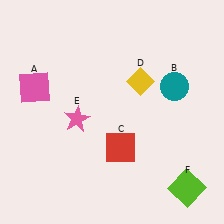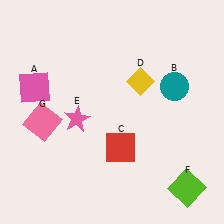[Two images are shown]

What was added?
A pink square (G) was added in Image 2.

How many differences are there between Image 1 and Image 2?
There is 1 difference between the two images.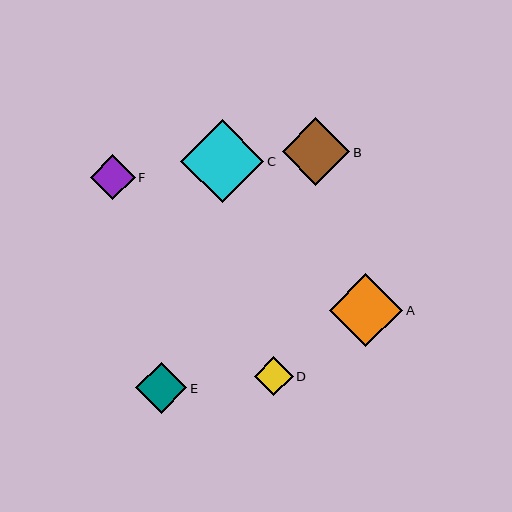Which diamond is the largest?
Diamond C is the largest with a size of approximately 83 pixels.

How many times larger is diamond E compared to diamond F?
Diamond E is approximately 1.1 times the size of diamond F.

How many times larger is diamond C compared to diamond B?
Diamond C is approximately 1.2 times the size of diamond B.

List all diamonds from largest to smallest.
From largest to smallest: C, A, B, E, F, D.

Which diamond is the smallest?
Diamond D is the smallest with a size of approximately 39 pixels.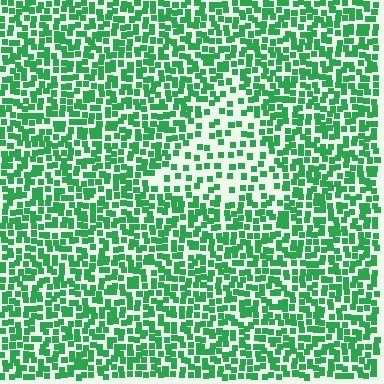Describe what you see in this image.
The image contains small green elements arranged at two different densities. A triangle-shaped region is visible where the elements are less densely packed than the surrounding area.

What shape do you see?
I see a triangle.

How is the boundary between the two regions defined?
The boundary is defined by a change in element density (approximately 2.1x ratio). All elements are the same color, size, and shape.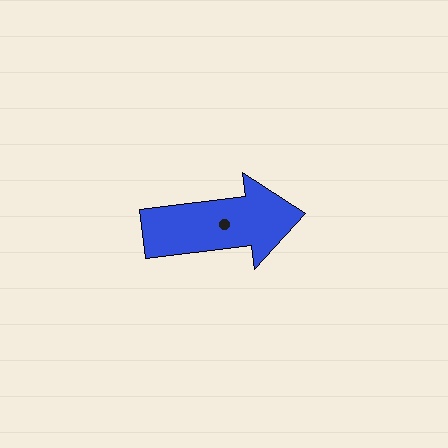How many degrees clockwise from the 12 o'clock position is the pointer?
Approximately 83 degrees.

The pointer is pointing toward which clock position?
Roughly 3 o'clock.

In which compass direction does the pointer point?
East.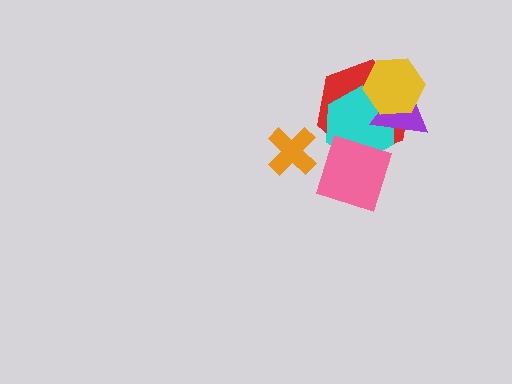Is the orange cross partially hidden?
No, no other shape covers it.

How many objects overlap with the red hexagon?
4 objects overlap with the red hexagon.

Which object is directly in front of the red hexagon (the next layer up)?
The cyan hexagon is directly in front of the red hexagon.